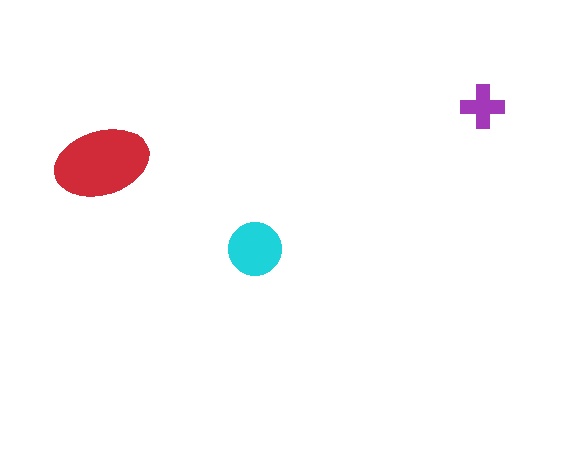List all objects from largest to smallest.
The red ellipse, the cyan circle, the purple cross.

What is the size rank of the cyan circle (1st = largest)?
2nd.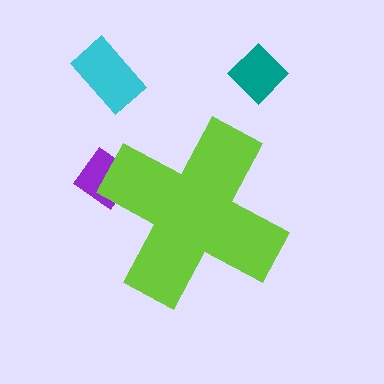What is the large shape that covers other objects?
A lime cross.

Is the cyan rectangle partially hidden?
No, the cyan rectangle is fully visible.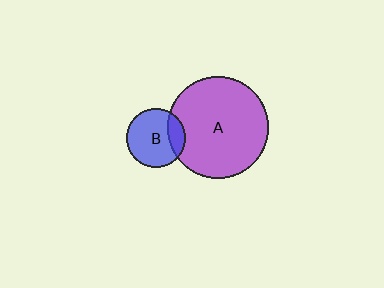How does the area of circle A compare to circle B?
Approximately 3.0 times.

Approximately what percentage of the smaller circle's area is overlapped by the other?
Approximately 20%.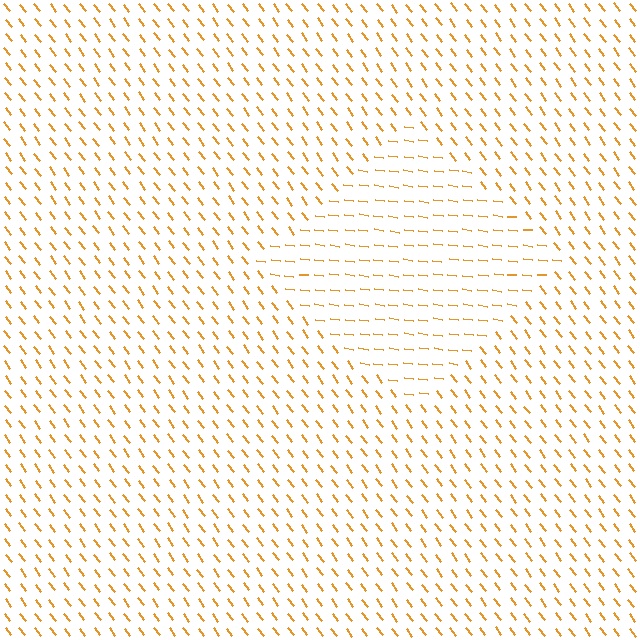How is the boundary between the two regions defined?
The boundary is defined purely by a change in line orientation (approximately 45 degrees difference). All lines are the same color and thickness.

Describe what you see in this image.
The image is filled with small orange line segments. A diamond region in the image has lines oriented differently from the surrounding lines, creating a visible texture boundary.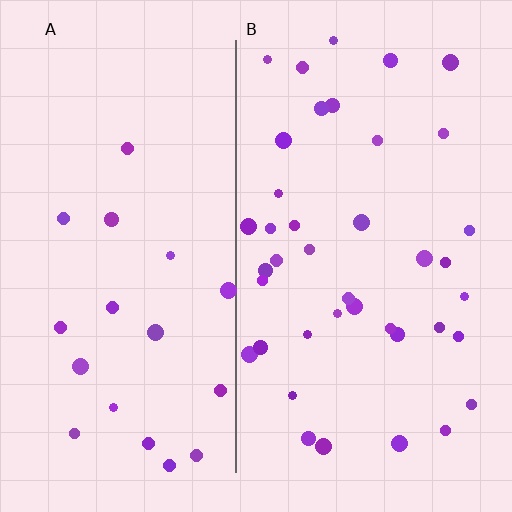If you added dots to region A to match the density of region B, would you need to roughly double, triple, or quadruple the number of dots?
Approximately double.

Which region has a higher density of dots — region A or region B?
B (the right).